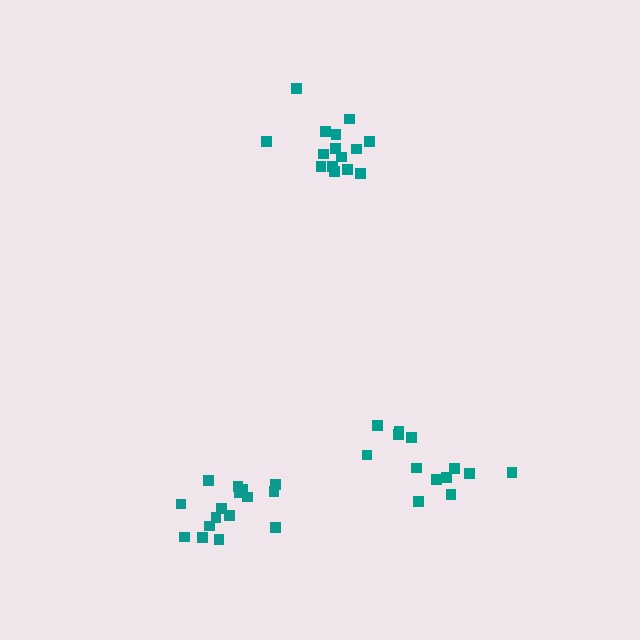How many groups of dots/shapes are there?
There are 3 groups.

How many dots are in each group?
Group 1: 15 dots, Group 2: 16 dots, Group 3: 13 dots (44 total).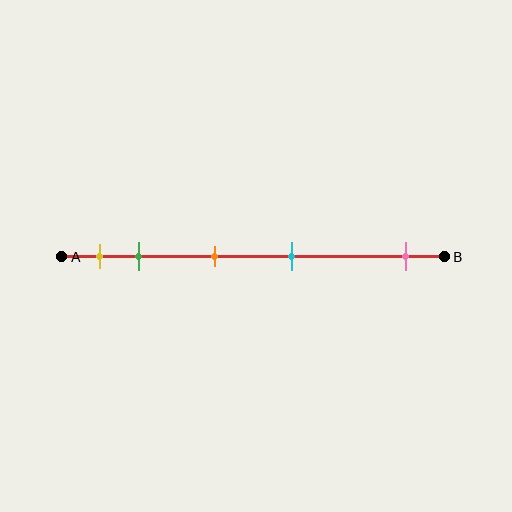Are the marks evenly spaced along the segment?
No, the marks are not evenly spaced.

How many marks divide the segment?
There are 5 marks dividing the segment.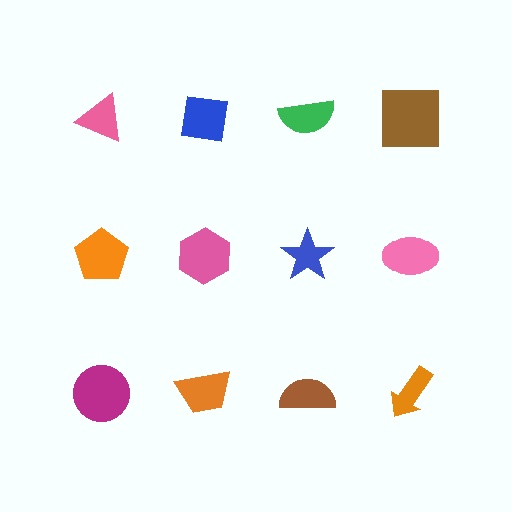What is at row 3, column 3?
A brown semicircle.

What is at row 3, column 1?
A magenta circle.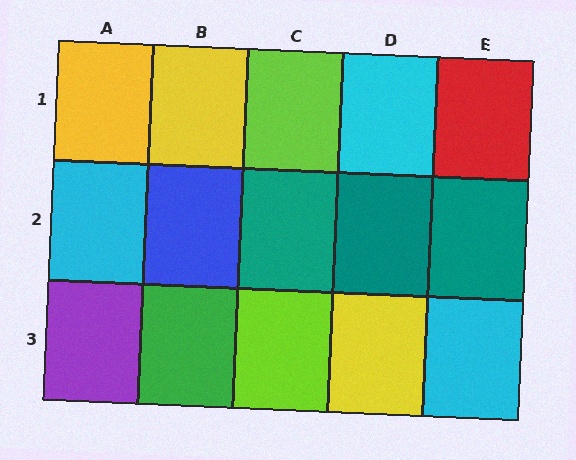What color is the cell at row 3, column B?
Green.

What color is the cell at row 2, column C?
Teal.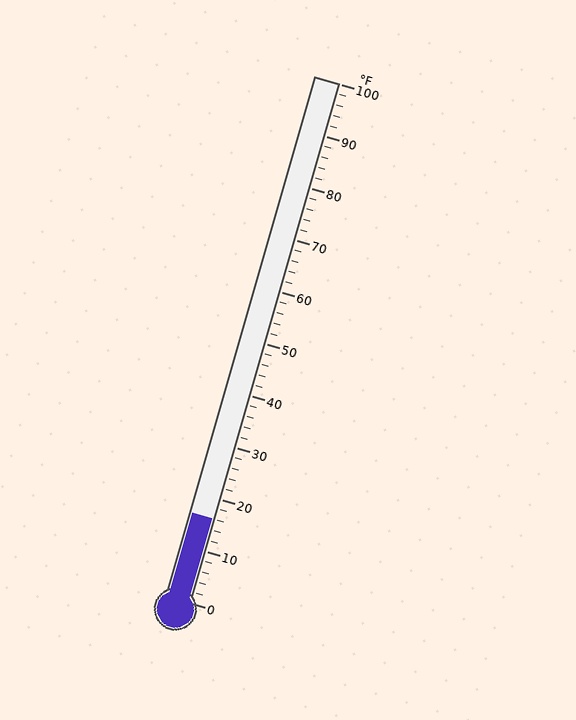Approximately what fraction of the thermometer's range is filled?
The thermometer is filled to approximately 15% of its range.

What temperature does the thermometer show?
The thermometer shows approximately 16°F.